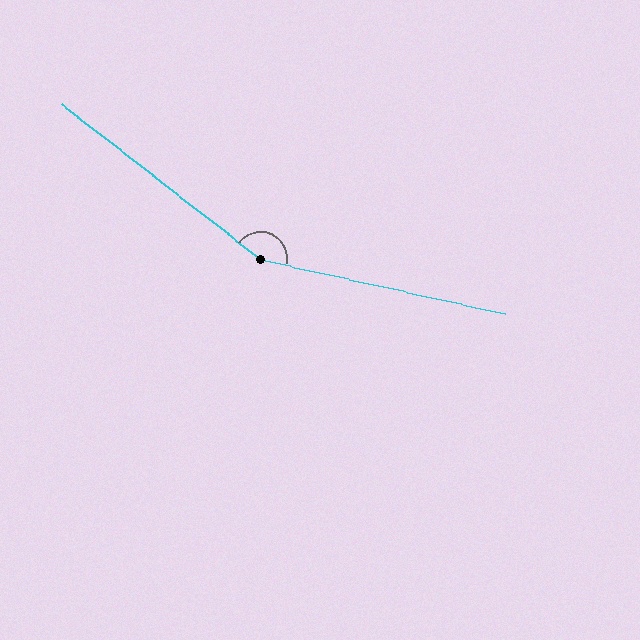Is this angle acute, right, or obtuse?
It is obtuse.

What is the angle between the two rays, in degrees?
Approximately 155 degrees.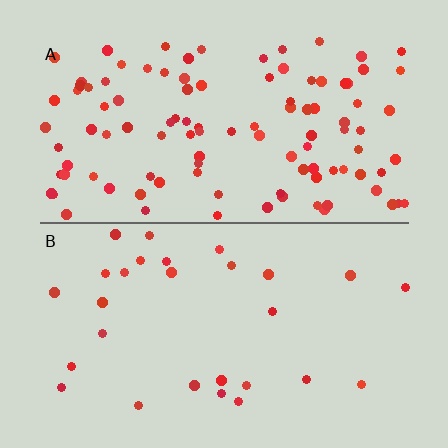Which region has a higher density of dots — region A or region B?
A (the top).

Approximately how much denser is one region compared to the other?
Approximately 3.7× — region A over region B.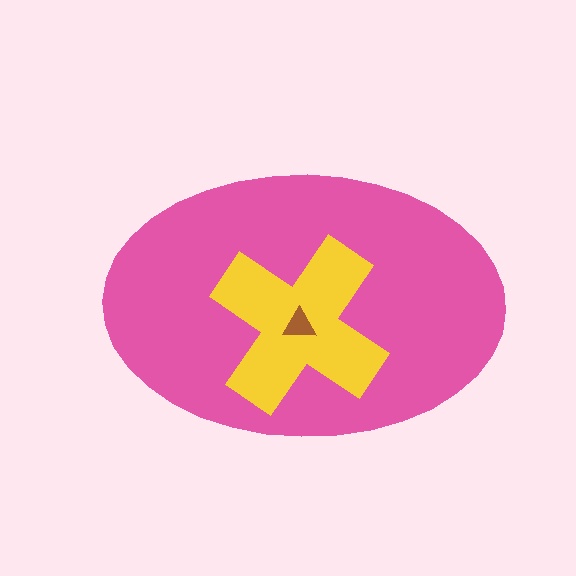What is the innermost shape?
The brown triangle.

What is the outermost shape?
The pink ellipse.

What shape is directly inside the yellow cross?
The brown triangle.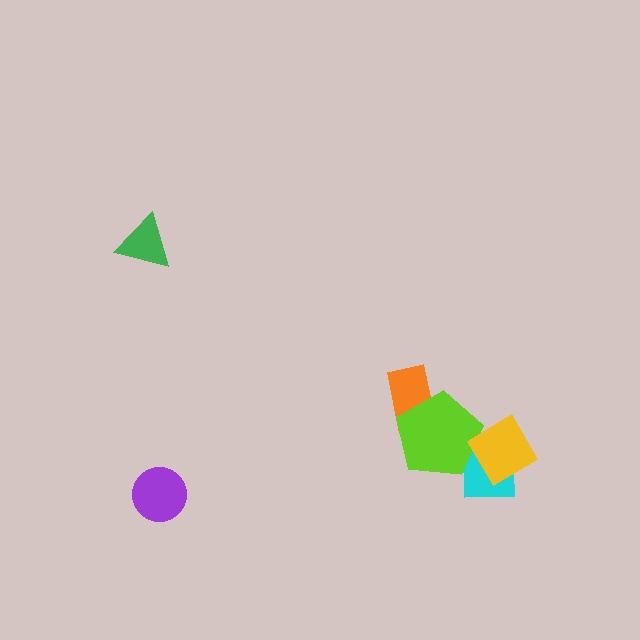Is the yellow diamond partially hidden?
No, no other shape covers it.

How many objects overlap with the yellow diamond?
1 object overlaps with the yellow diamond.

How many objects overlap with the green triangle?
0 objects overlap with the green triangle.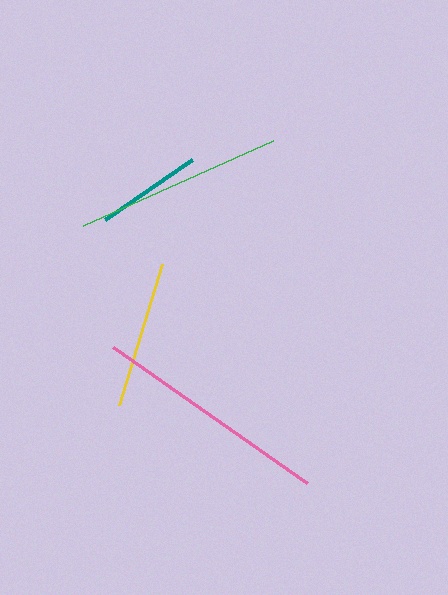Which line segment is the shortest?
The teal line is the shortest at approximately 106 pixels.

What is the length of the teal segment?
The teal segment is approximately 106 pixels long.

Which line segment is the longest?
The pink line is the longest at approximately 236 pixels.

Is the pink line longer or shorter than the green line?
The pink line is longer than the green line.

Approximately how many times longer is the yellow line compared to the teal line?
The yellow line is approximately 1.4 times the length of the teal line.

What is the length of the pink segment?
The pink segment is approximately 236 pixels long.